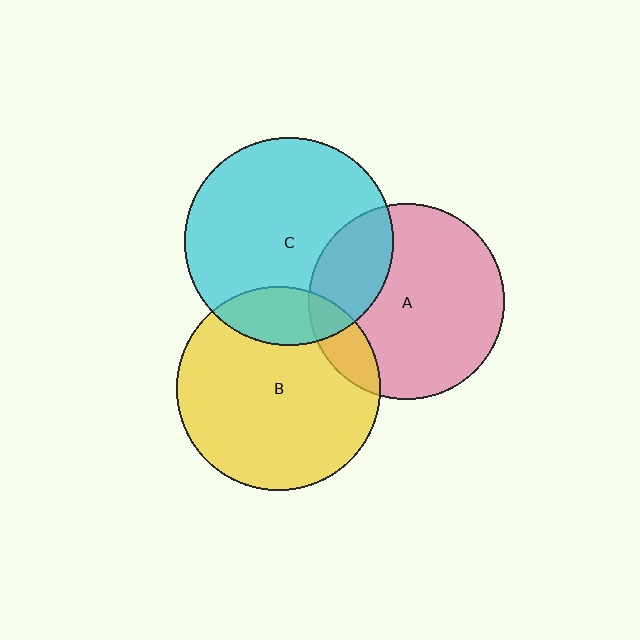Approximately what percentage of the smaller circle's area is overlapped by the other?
Approximately 20%.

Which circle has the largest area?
Circle C (cyan).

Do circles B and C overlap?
Yes.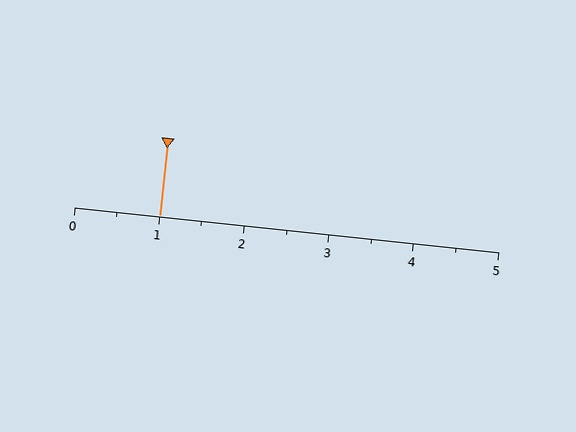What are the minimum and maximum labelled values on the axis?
The axis runs from 0 to 5.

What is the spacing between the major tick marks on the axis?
The major ticks are spaced 1 apart.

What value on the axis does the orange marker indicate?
The marker indicates approximately 1.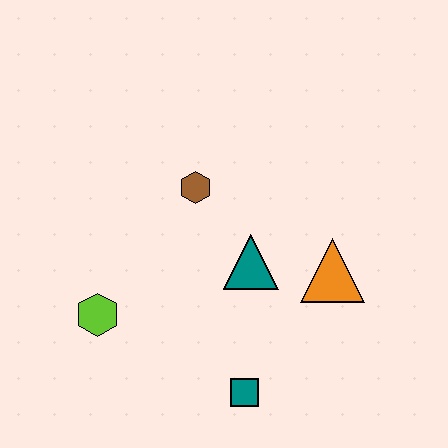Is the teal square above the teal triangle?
No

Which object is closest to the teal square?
The teal triangle is closest to the teal square.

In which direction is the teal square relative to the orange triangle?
The teal square is below the orange triangle.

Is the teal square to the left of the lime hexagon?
No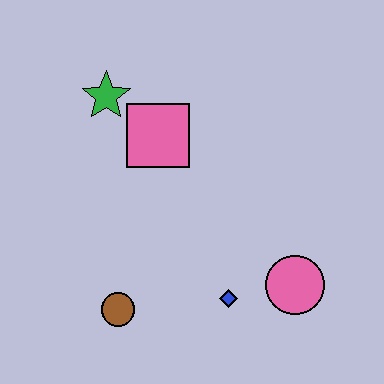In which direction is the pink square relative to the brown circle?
The pink square is above the brown circle.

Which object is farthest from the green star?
The pink circle is farthest from the green star.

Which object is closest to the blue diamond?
The pink circle is closest to the blue diamond.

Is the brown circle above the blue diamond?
No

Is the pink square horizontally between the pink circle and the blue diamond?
No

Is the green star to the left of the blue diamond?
Yes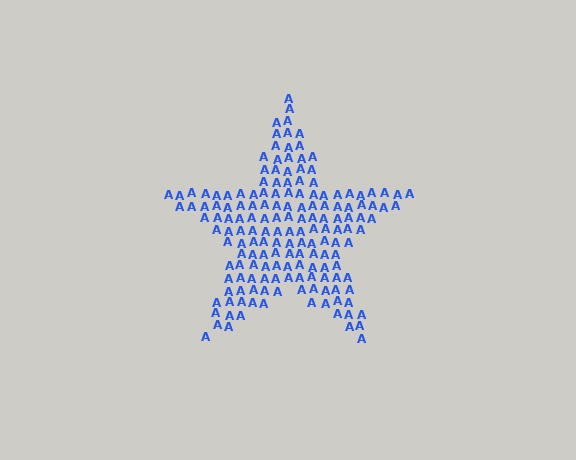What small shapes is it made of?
It is made of small letter A's.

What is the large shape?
The large shape is a star.